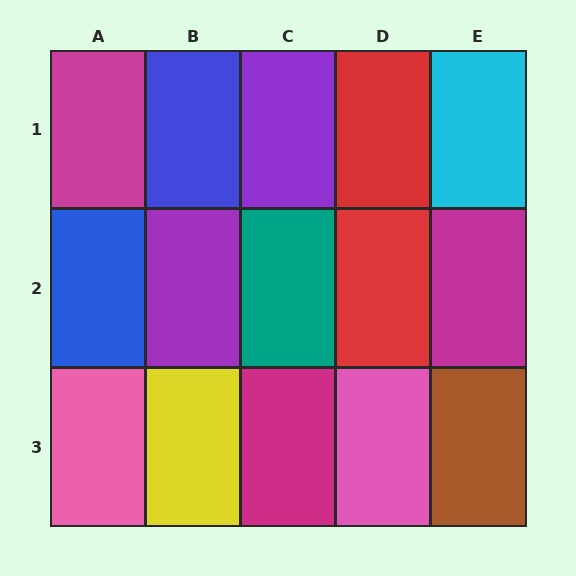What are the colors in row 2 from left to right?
Blue, purple, teal, red, magenta.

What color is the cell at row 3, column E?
Brown.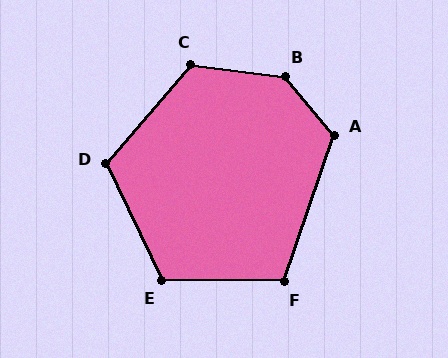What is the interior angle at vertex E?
Approximately 116 degrees (obtuse).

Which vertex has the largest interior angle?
B, at approximately 138 degrees.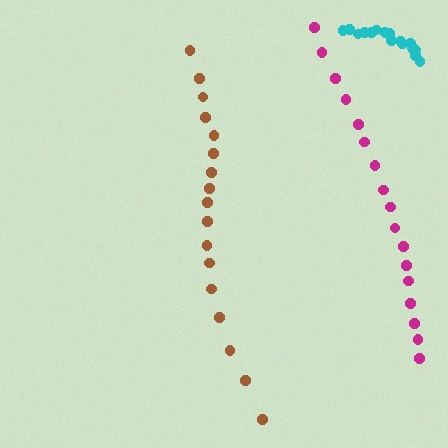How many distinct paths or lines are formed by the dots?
There are 3 distinct paths.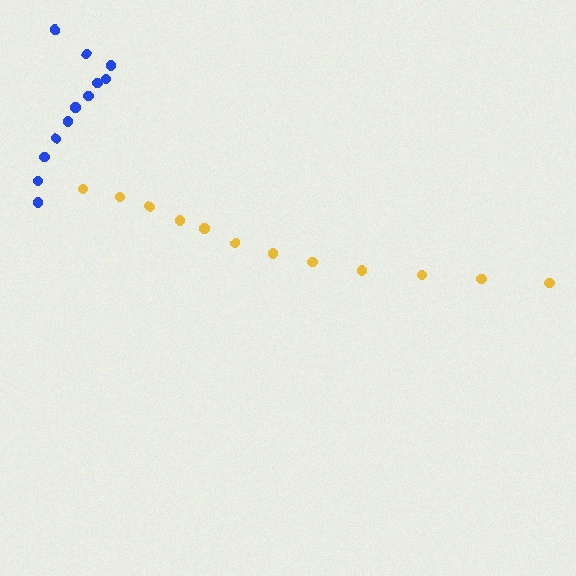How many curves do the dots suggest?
There are 2 distinct paths.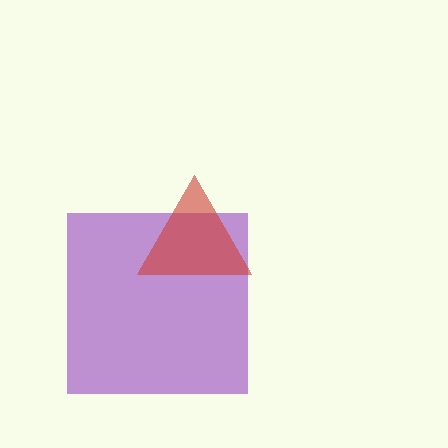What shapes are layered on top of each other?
The layered shapes are: a purple square, a red triangle.